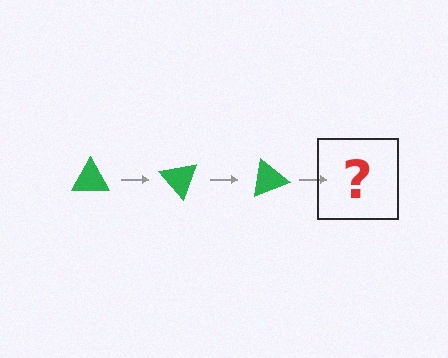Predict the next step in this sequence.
The next step is a green triangle rotated 150 degrees.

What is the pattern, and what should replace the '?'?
The pattern is that the triangle rotates 50 degrees each step. The '?' should be a green triangle rotated 150 degrees.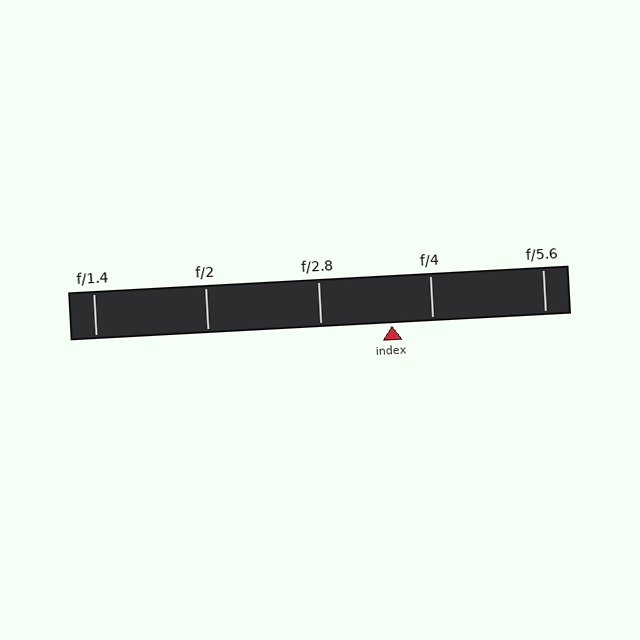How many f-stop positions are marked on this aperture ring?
There are 5 f-stop positions marked.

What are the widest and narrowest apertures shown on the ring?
The widest aperture shown is f/1.4 and the narrowest is f/5.6.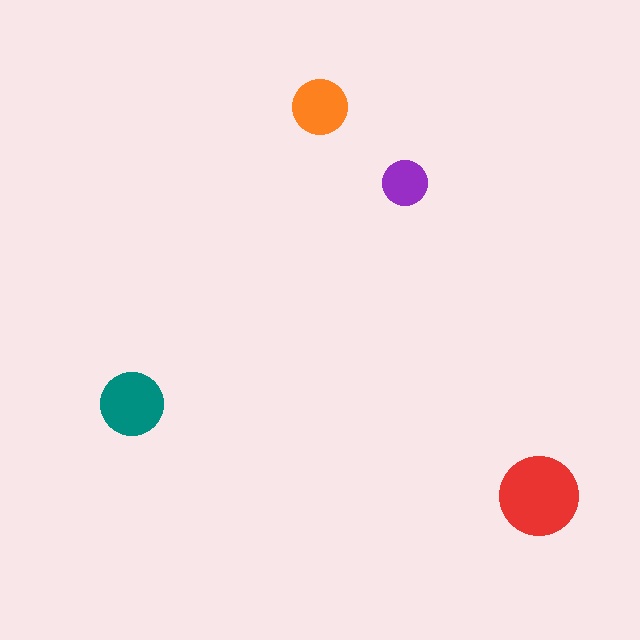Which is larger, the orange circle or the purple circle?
The orange one.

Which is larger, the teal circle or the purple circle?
The teal one.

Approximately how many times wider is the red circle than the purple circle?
About 2 times wider.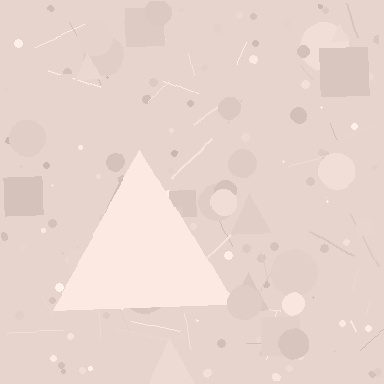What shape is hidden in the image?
A triangle is hidden in the image.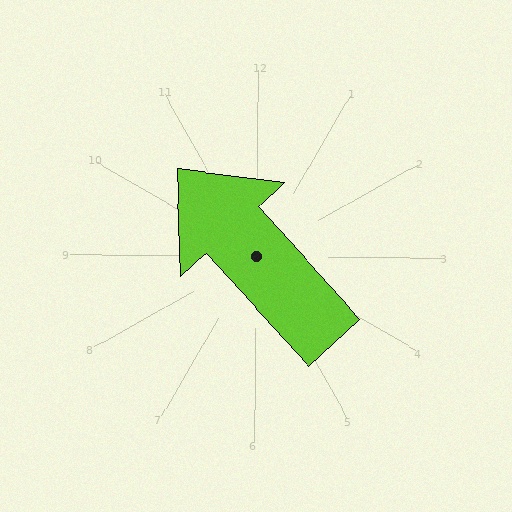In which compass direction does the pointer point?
Northwest.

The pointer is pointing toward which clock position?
Roughly 11 o'clock.